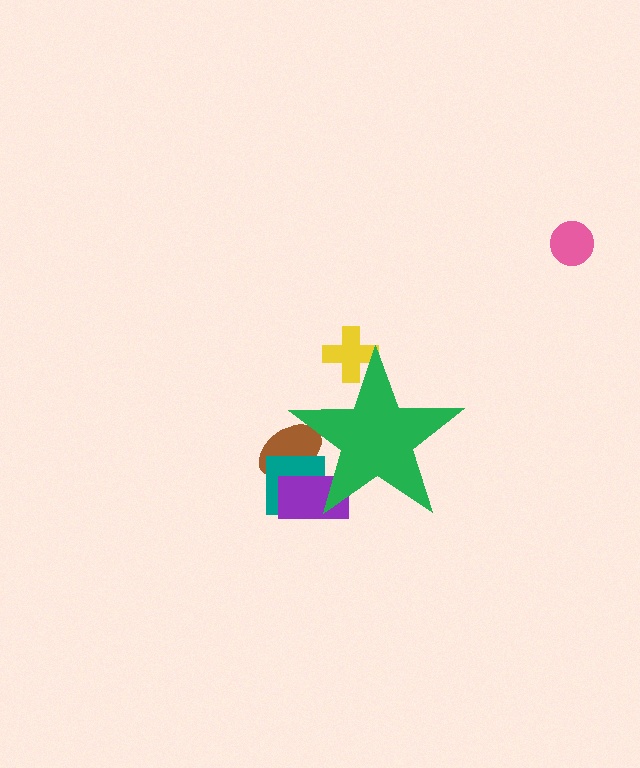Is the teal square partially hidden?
Yes, the teal square is partially hidden behind the green star.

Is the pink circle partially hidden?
No, the pink circle is fully visible.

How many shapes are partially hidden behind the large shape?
4 shapes are partially hidden.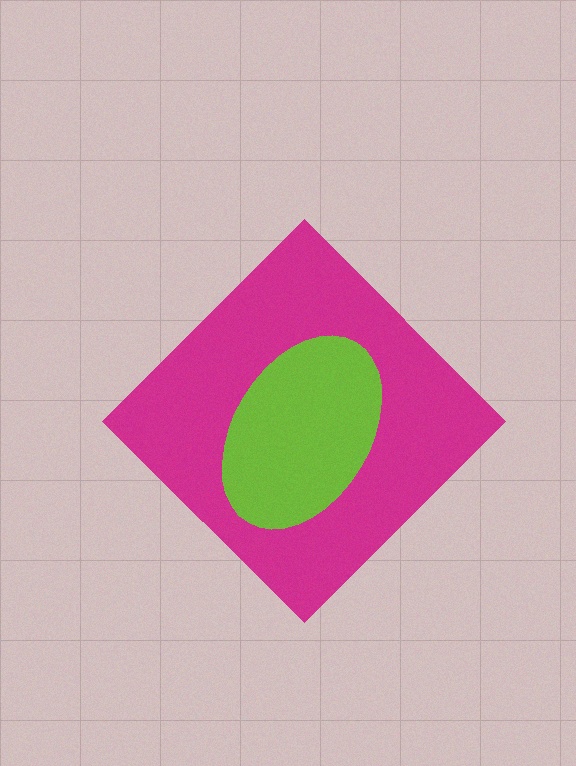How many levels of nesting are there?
2.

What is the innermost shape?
The lime ellipse.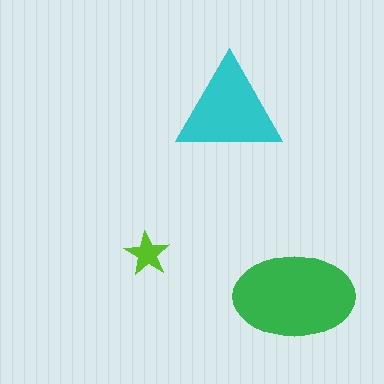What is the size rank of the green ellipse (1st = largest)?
1st.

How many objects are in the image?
There are 3 objects in the image.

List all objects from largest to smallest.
The green ellipse, the cyan triangle, the lime star.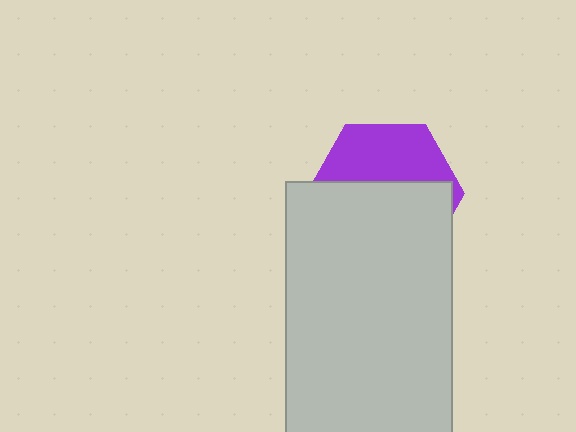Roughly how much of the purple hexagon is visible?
A small part of it is visible (roughly 41%).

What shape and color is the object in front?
The object in front is a light gray rectangle.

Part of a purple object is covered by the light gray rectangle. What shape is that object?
It is a hexagon.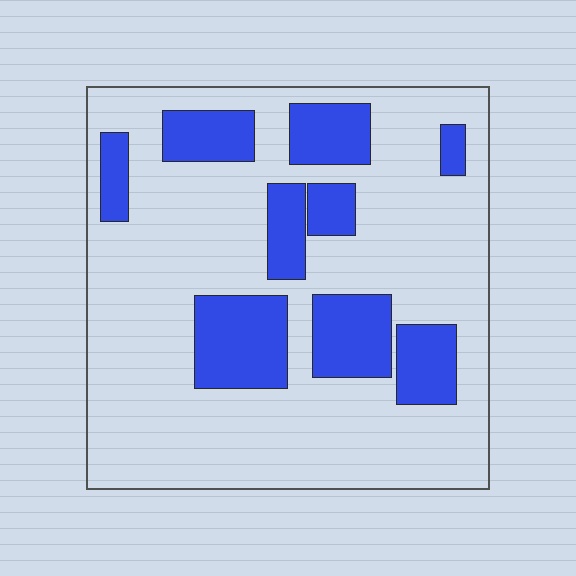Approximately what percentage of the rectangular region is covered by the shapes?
Approximately 25%.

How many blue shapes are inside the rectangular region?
9.